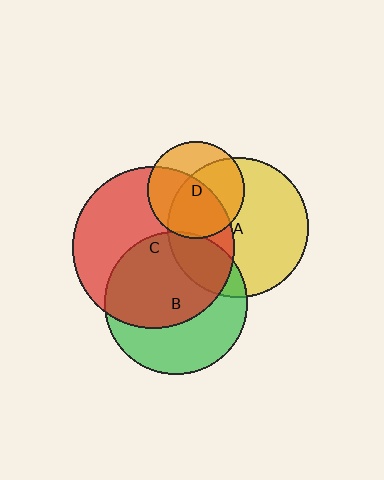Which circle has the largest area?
Circle C (red).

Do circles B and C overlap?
Yes.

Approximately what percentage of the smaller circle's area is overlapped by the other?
Approximately 60%.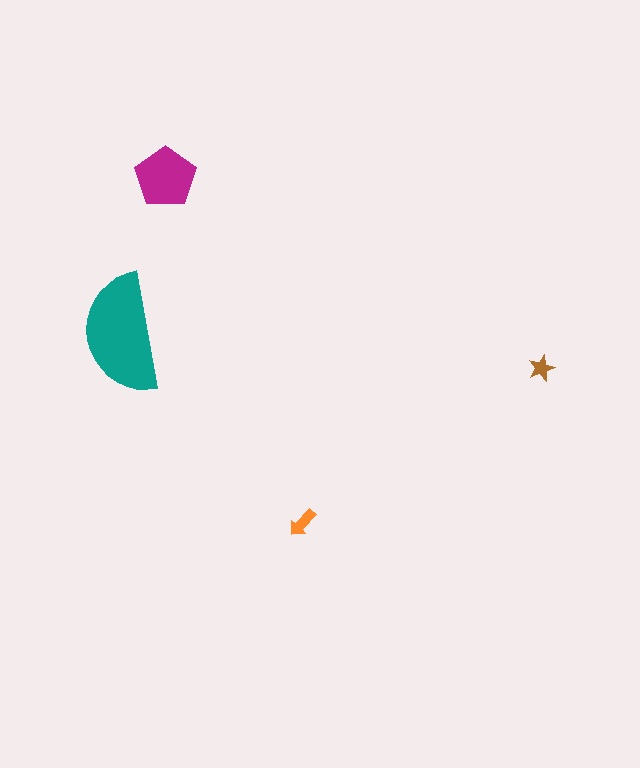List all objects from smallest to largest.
The brown star, the orange arrow, the magenta pentagon, the teal semicircle.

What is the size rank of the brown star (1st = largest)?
4th.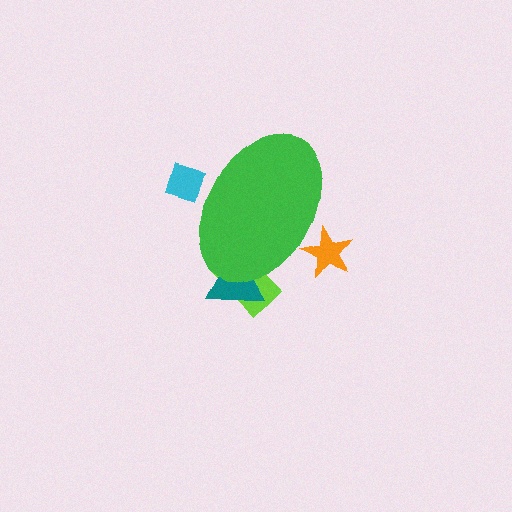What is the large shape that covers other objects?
A green ellipse.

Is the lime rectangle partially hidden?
Yes, the lime rectangle is partially hidden behind the green ellipse.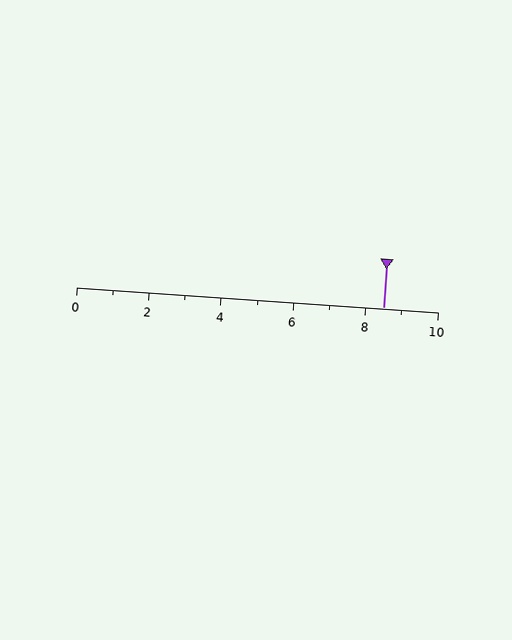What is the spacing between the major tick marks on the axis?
The major ticks are spaced 2 apart.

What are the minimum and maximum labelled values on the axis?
The axis runs from 0 to 10.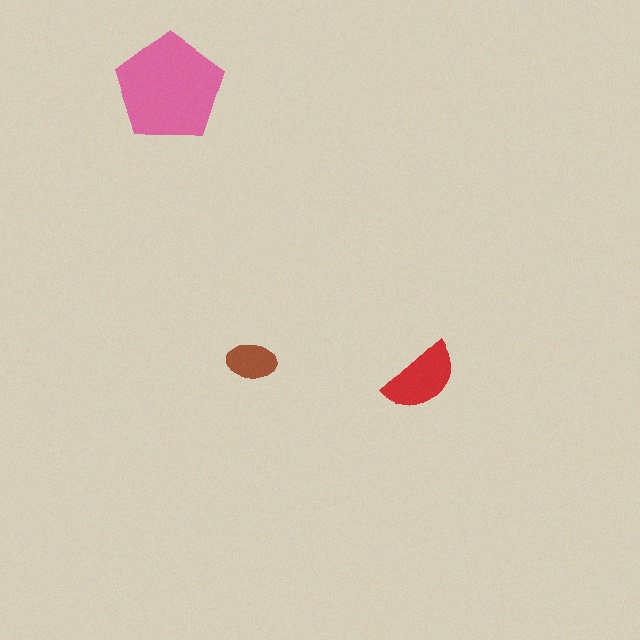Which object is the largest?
The pink pentagon.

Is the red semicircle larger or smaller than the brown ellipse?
Larger.